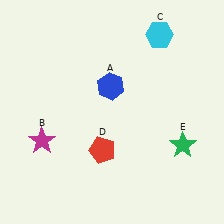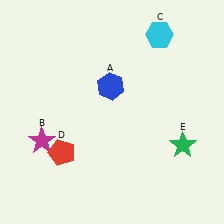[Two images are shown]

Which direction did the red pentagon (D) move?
The red pentagon (D) moved left.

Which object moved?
The red pentagon (D) moved left.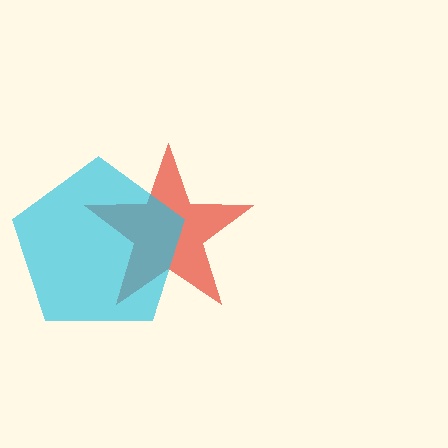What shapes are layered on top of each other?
The layered shapes are: a red star, a cyan pentagon.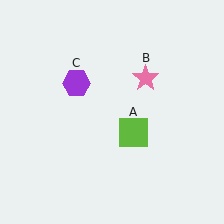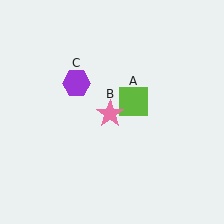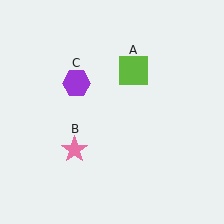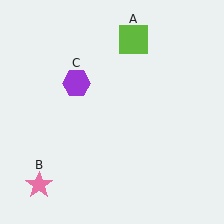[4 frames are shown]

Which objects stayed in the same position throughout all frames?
Purple hexagon (object C) remained stationary.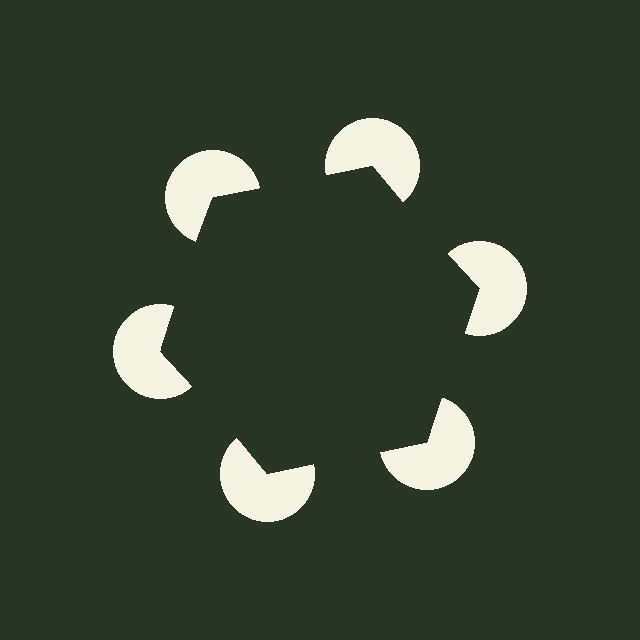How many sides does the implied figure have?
6 sides.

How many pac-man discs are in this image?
There are 6 — one at each vertex of the illusory hexagon.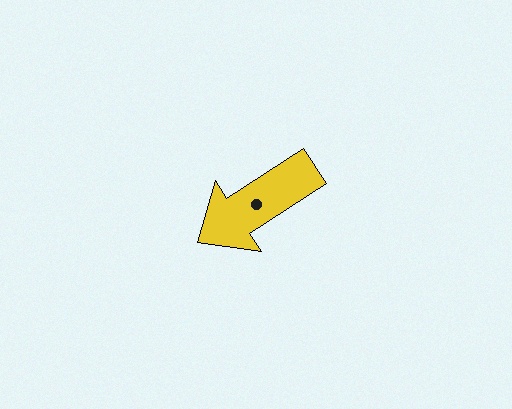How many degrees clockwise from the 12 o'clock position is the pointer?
Approximately 237 degrees.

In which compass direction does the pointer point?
Southwest.